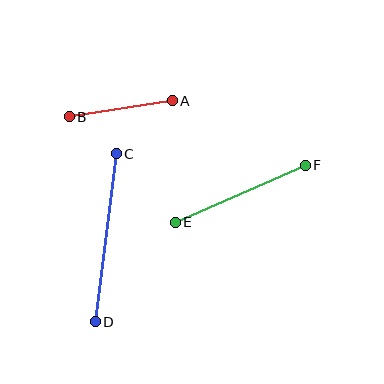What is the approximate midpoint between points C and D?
The midpoint is at approximately (106, 238) pixels.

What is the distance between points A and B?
The distance is approximately 104 pixels.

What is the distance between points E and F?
The distance is approximately 142 pixels.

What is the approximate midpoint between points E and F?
The midpoint is at approximately (240, 194) pixels.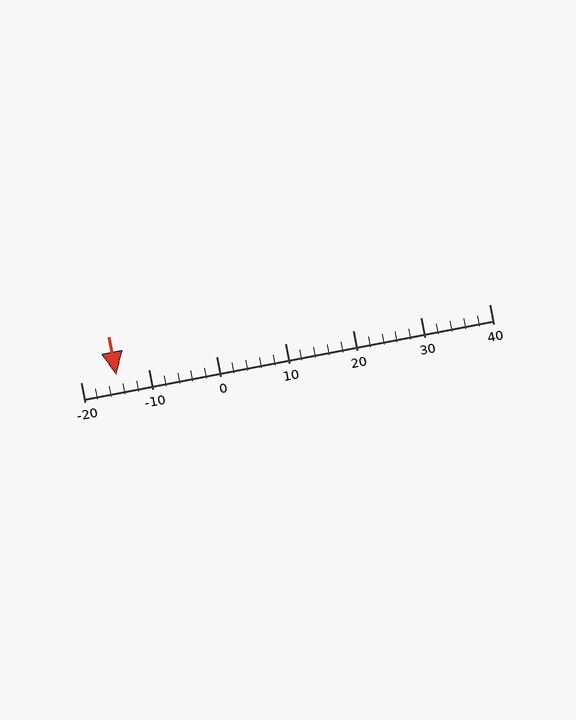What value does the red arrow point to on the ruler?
The red arrow points to approximately -15.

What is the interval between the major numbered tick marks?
The major tick marks are spaced 10 units apart.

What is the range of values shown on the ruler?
The ruler shows values from -20 to 40.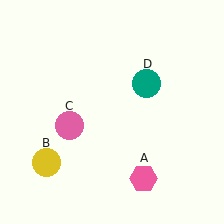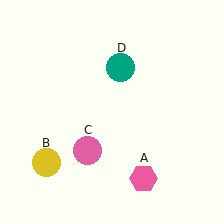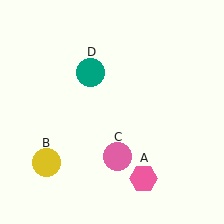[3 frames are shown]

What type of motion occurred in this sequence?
The pink circle (object C), teal circle (object D) rotated counterclockwise around the center of the scene.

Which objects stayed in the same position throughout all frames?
Pink hexagon (object A) and yellow circle (object B) remained stationary.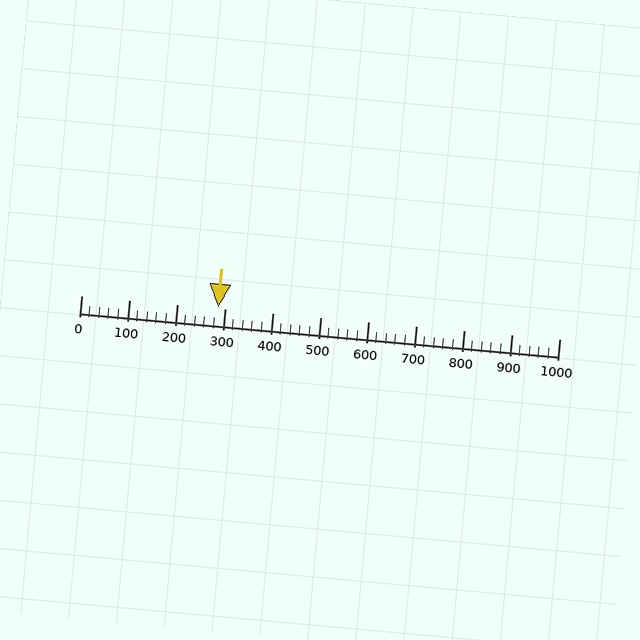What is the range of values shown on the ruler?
The ruler shows values from 0 to 1000.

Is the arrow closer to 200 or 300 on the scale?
The arrow is closer to 300.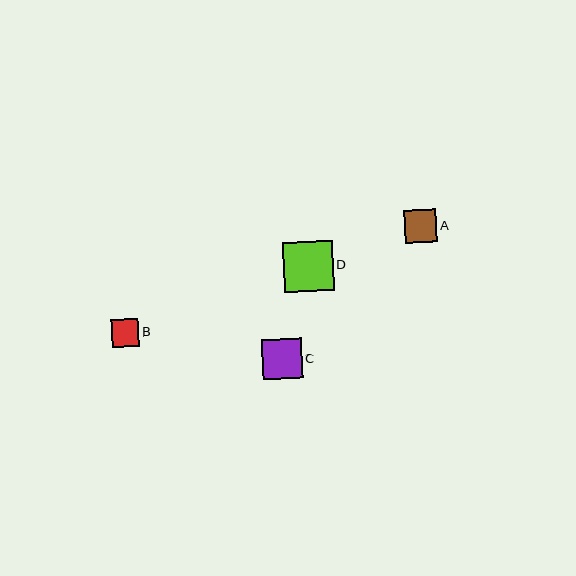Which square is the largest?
Square D is the largest with a size of approximately 49 pixels.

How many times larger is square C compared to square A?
Square C is approximately 1.2 times the size of square A.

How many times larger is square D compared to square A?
Square D is approximately 1.5 times the size of square A.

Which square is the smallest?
Square B is the smallest with a size of approximately 28 pixels.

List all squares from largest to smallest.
From largest to smallest: D, C, A, B.